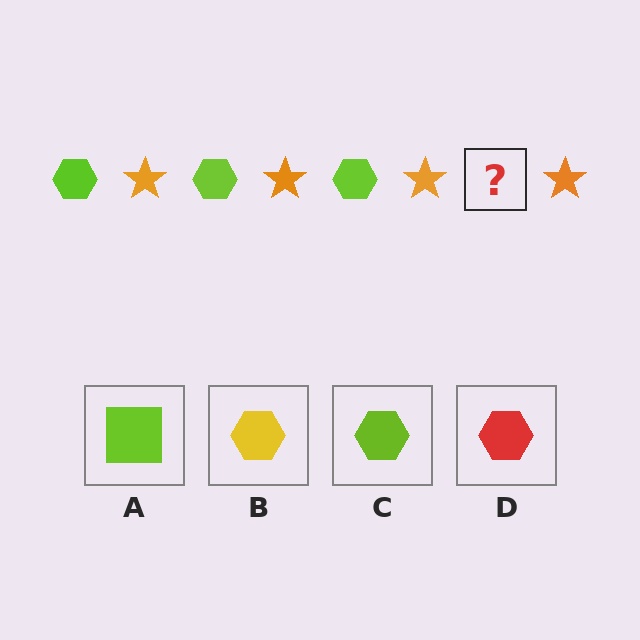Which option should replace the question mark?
Option C.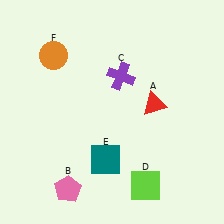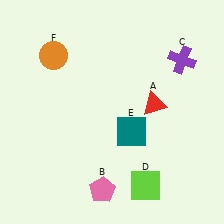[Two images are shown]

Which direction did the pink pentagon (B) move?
The pink pentagon (B) moved right.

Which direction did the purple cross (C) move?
The purple cross (C) moved right.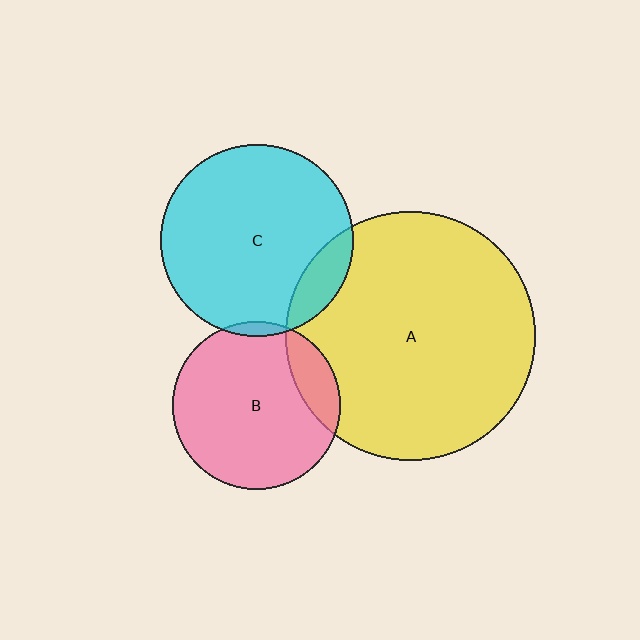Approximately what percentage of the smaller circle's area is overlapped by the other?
Approximately 15%.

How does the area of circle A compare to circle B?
Approximately 2.2 times.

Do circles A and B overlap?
Yes.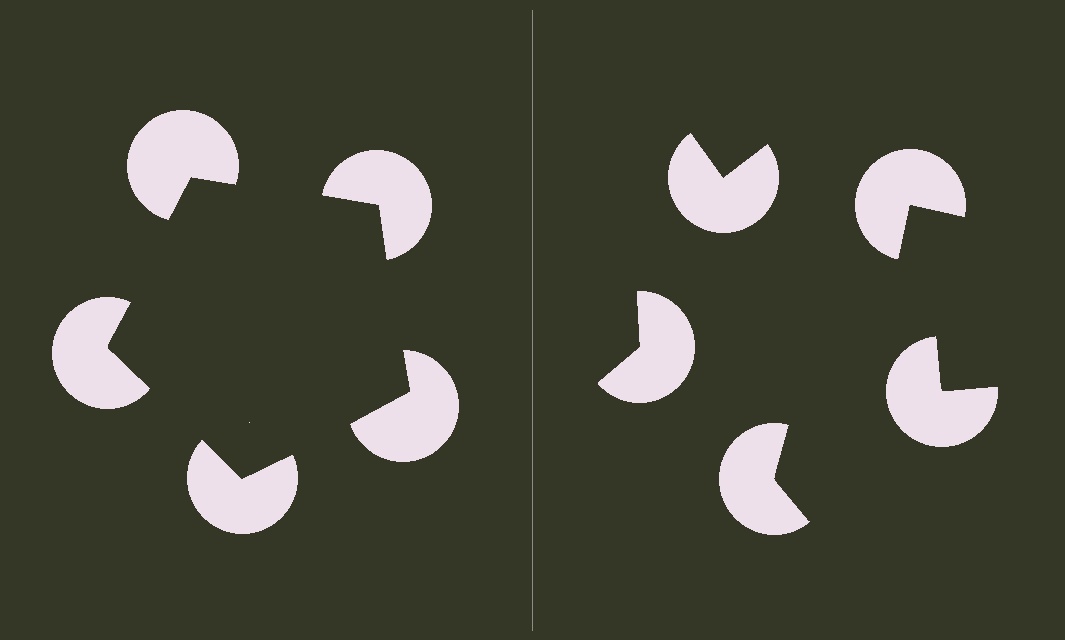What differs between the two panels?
The pac-man discs are positioned identically on both sides; only the wedge orientations differ. On the left they align to a pentagon; on the right they are misaligned.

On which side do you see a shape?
An illusory pentagon appears on the left side. On the right side the wedge cuts are rotated, so no coherent shape forms.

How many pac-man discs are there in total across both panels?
10 — 5 on each side.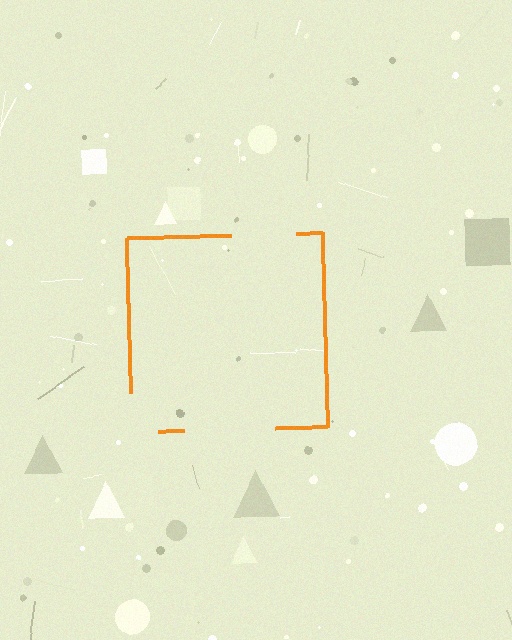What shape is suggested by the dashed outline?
The dashed outline suggests a square.